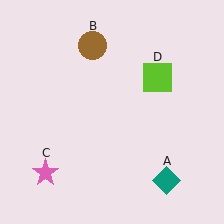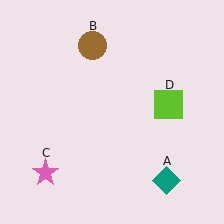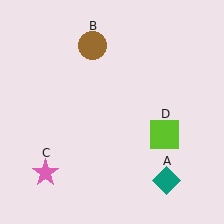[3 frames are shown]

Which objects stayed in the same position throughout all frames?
Teal diamond (object A) and brown circle (object B) and pink star (object C) remained stationary.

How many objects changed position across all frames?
1 object changed position: lime square (object D).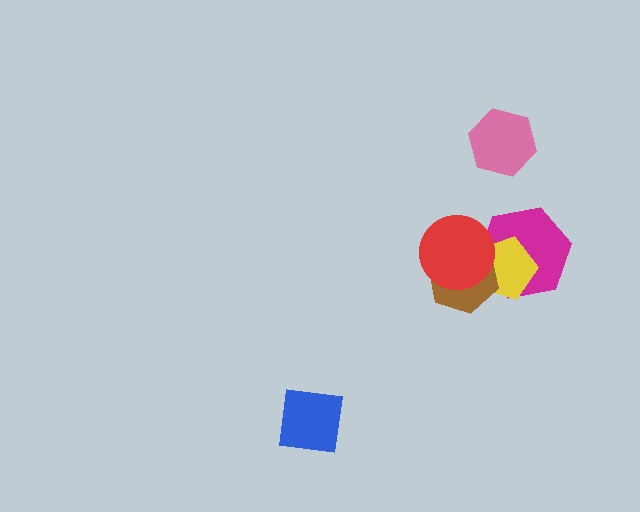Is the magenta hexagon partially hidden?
Yes, it is partially covered by another shape.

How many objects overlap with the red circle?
3 objects overlap with the red circle.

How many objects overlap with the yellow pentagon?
3 objects overlap with the yellow pentagon.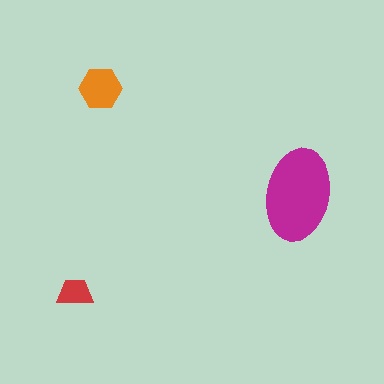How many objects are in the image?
There are 3 objects in the image.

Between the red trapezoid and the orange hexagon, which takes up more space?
The orange hexagon.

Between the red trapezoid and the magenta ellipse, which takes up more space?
The magenta ellipse.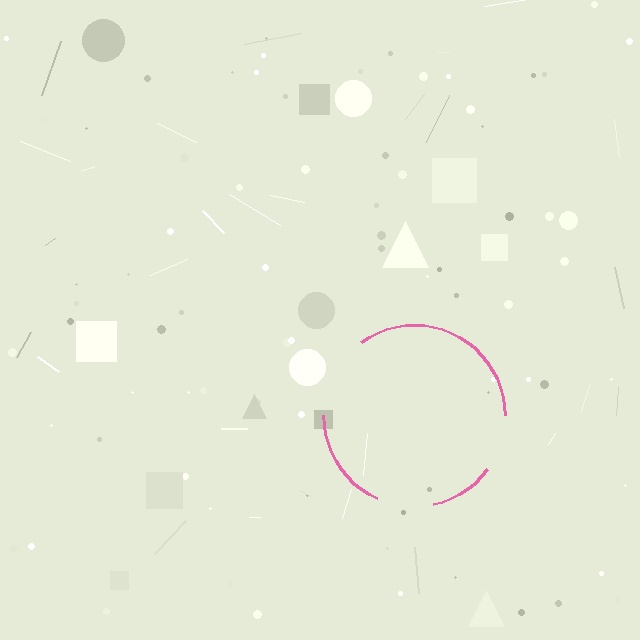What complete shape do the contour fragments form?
The contour fragments form a circle.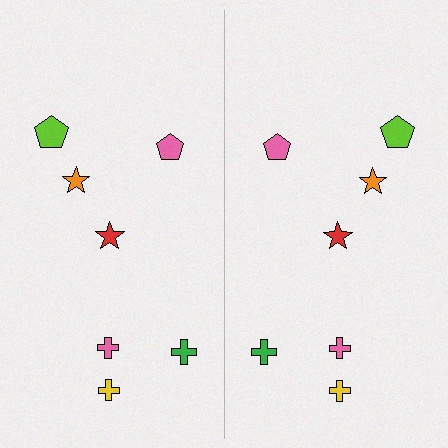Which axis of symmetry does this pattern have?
The pattern has a vertical axis of symmetry running through the center of the image.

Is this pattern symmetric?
Yes, this pattern has bilateral (reflection) symmetry.